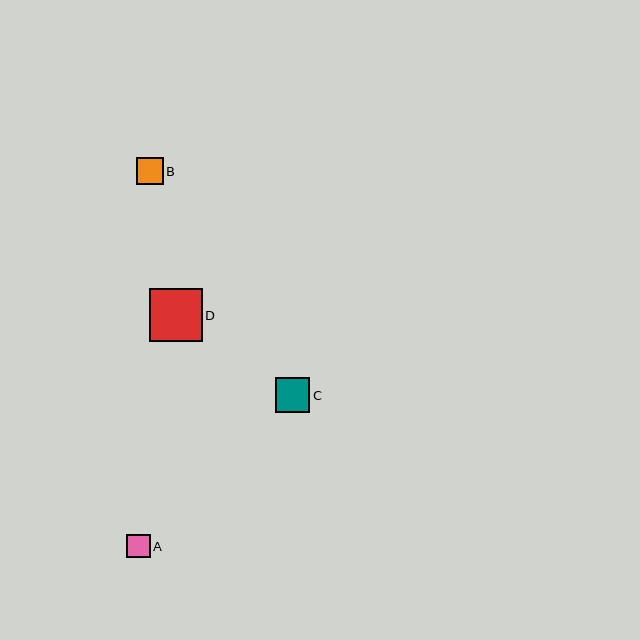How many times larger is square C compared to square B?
Square C is approximately 1.3 times the size of square B.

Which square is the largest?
Square D is the largest with a size of approximately 53 pixels.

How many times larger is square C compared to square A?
Square C is approximately 1.4 times the size of square A.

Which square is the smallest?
Square A is the smallest with a size of approximately 24 pixels.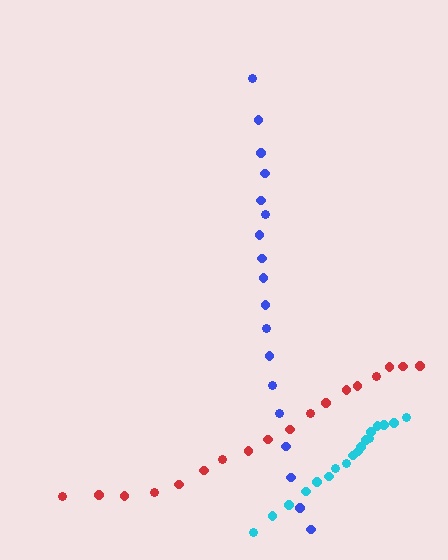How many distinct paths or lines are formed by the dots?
There are 3 distinct paths.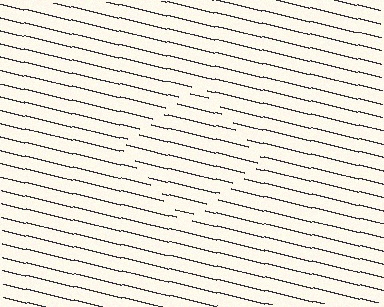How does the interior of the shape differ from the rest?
The interior of the shape contains the same grating, shifted by half a period — the contour is defined by the phase discontinuity where line-ends from the inner and outer gratings abut.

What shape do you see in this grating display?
An illusory square. The interior of the shape contains the same grating, shifted by half a period — the contour is defined by the phase discontinuity where line-ends from the inner and outer gratings abut.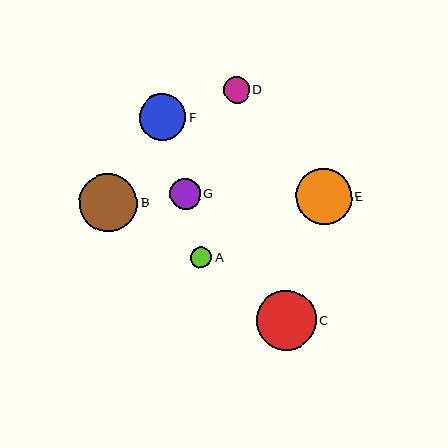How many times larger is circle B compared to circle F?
Circle B is approximately 1.2 times the size of circle F.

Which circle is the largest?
Circle C is the largest with a size of approximately 60 pixels.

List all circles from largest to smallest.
From largest to smallest: C, B, E, F, G, D, A.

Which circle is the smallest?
Circle A is the smallest with a size of approximately 21 pixels.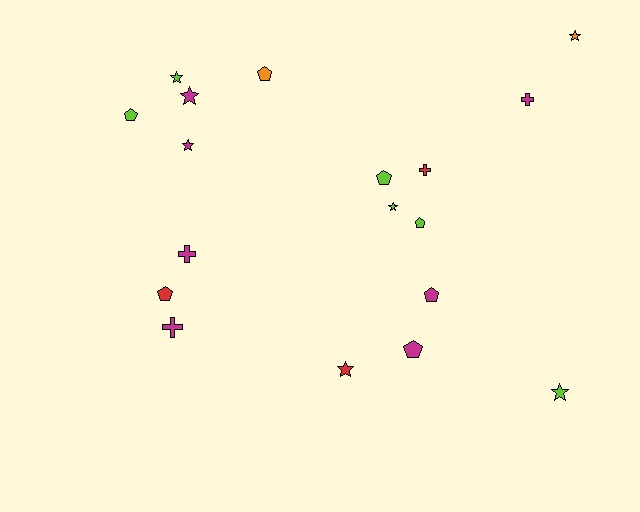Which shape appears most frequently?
Star, with 7 objects.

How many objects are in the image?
There are 18 objects.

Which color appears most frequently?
Magenta, with 7 objects.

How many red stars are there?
There is 1 red star.